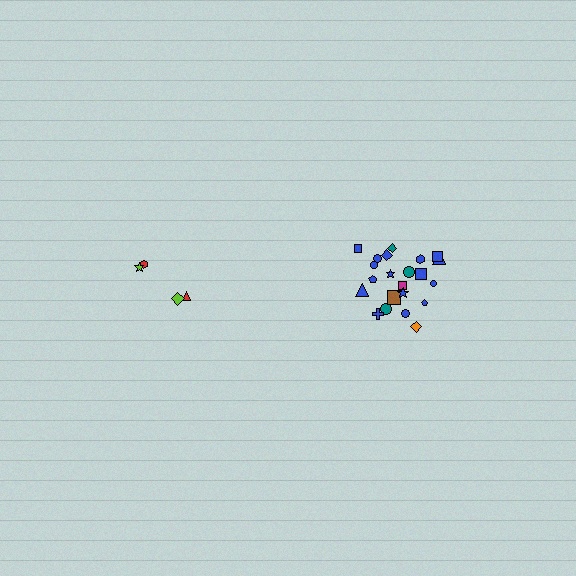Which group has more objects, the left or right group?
The right group.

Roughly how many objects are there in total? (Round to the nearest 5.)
Roughly 25 objects in total.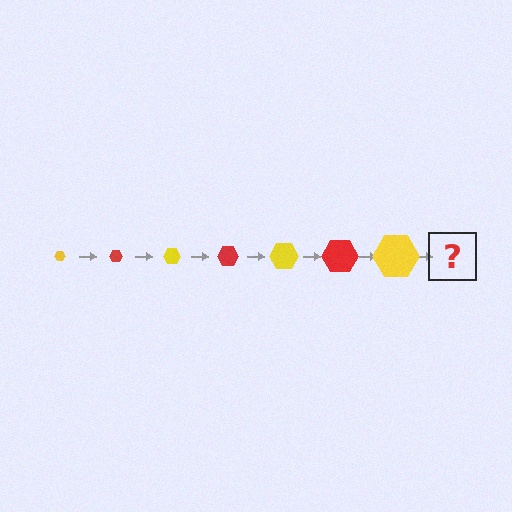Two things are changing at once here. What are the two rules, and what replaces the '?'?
The two rules are that the hexagon grows larger each step and the color cycles through yellow and red. The '?' should be a red hexagon, larger than the previous one.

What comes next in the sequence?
The next element should be a red hexagon, larger than the previous one.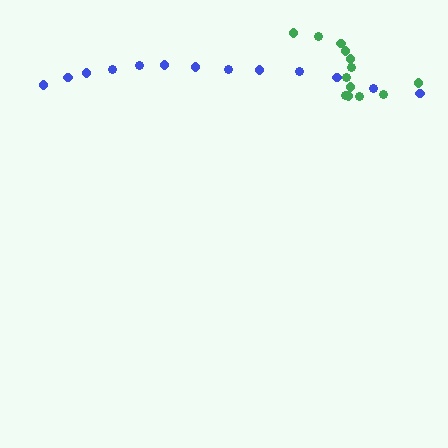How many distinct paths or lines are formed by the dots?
There are 2 distinct paths.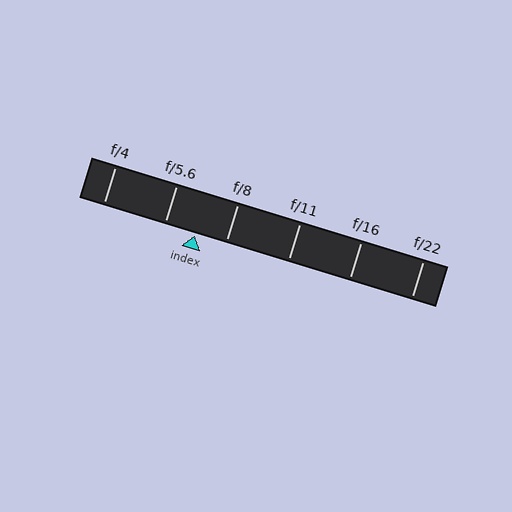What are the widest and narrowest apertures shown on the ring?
The widest aperture shown is f/4 and the narrowest is f/22.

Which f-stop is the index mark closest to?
The index mark is closest to f/8.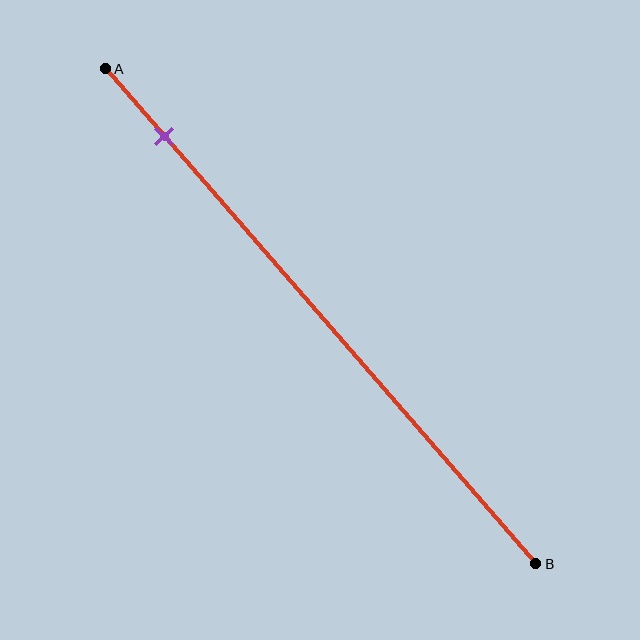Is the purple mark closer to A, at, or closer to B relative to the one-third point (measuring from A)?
The purple mark is closer to point A than the one-third point of segment AB.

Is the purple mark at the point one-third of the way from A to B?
No, the mark is at about 15% from A, not at the 33% one-third point.